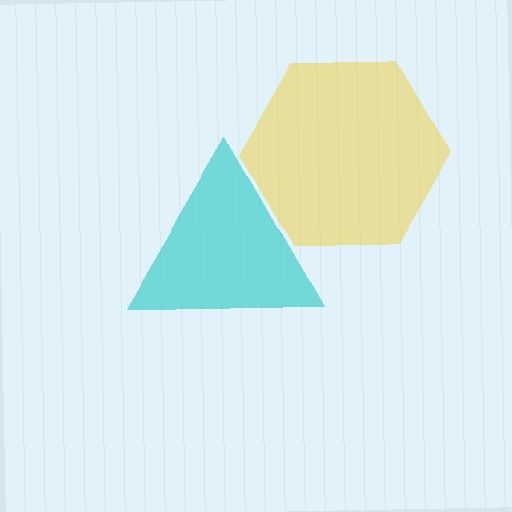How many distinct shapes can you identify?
There are 2 distinct shapes: a yellow hexagon, a cyan triangle.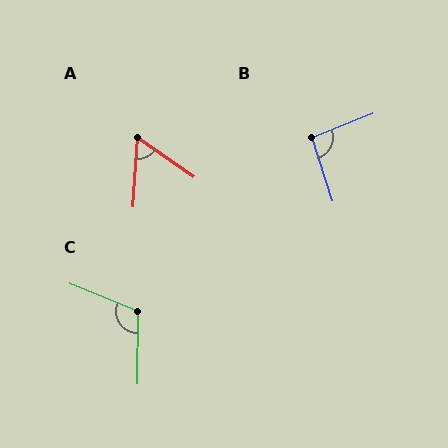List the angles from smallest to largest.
A (59°), B (94°), C (112°).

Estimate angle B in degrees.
Approximately 94 degrees.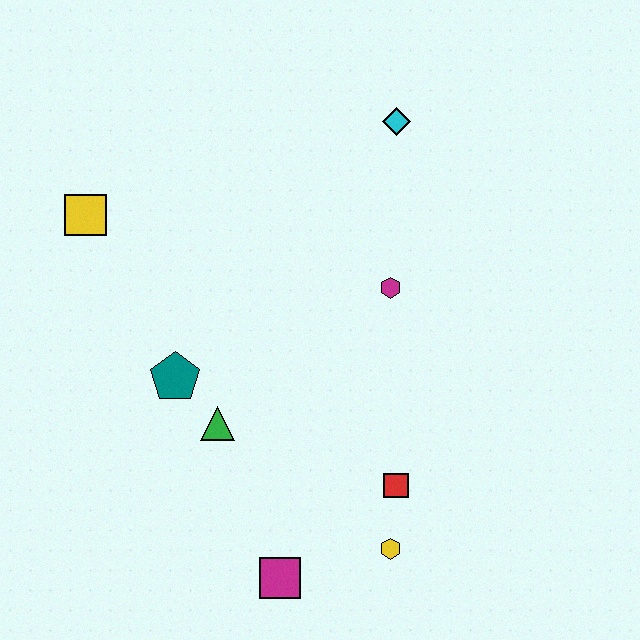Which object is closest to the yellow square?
The teal pentagon is closest to the yellow square.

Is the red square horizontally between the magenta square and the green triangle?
No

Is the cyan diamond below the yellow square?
No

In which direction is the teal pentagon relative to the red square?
The teal pentagon is to the left of the red square.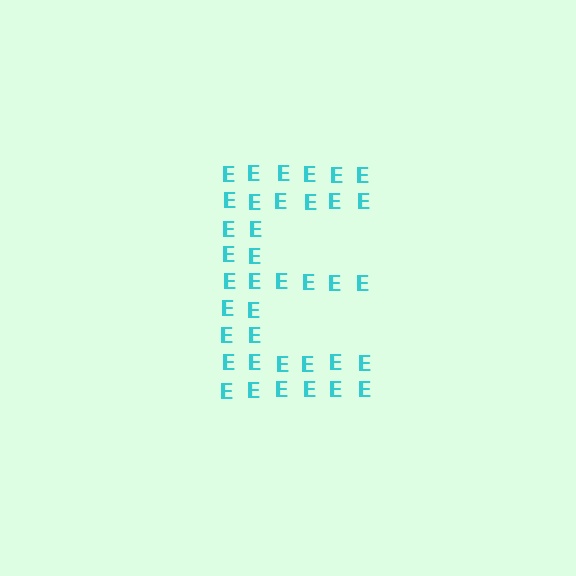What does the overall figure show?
The overall figure shows the letter E.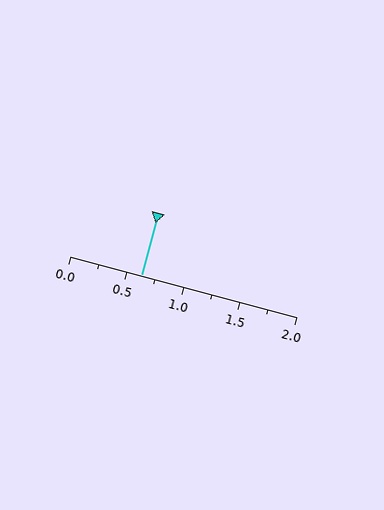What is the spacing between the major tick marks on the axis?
The major ticks are spaced 0.5 apart.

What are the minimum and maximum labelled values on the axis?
The axis runs from 0.0 to 2.0.